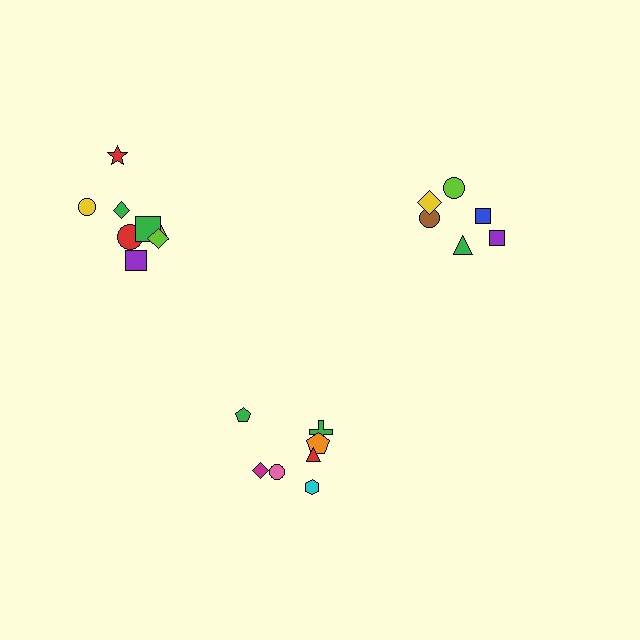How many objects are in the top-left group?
There are 8 objects.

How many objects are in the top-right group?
There are 6 objects.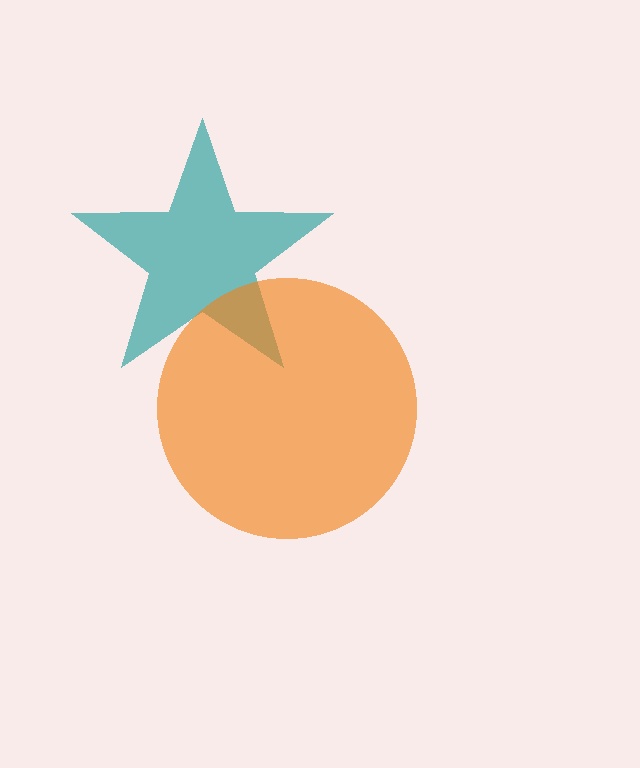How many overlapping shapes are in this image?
There are 2 overlapping shapes in the image.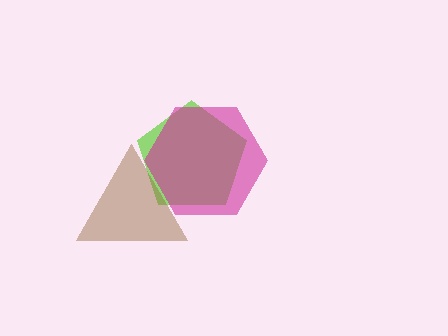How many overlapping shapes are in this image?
There are 3 overlapping shapes in the image.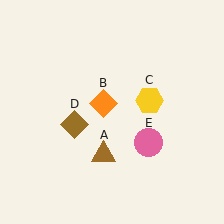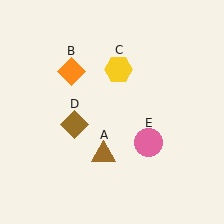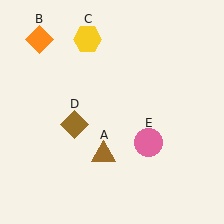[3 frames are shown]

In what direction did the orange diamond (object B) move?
The orange diamond (object B) moved up and to the left.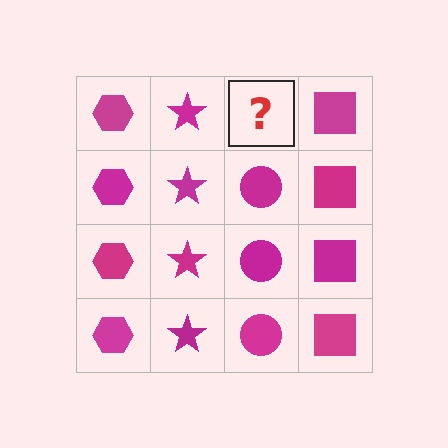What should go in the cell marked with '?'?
The missing cell should contain a magenta circle.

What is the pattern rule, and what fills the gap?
The rule is that each column has a consistent shape. The gap should be filled with a magenta circle.